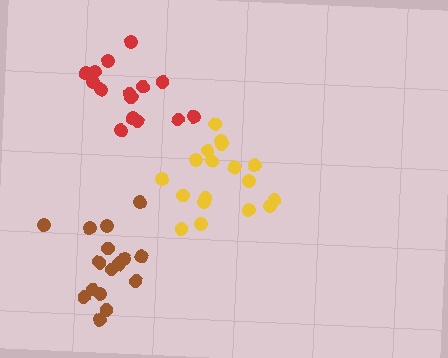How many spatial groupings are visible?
There are 3 spatial groupings.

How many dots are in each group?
Group 1: 18 dots, Group 2: 15 dots, Group 3: 17 dots (50 total).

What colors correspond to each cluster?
The clusters are colored: yellow, red, brown.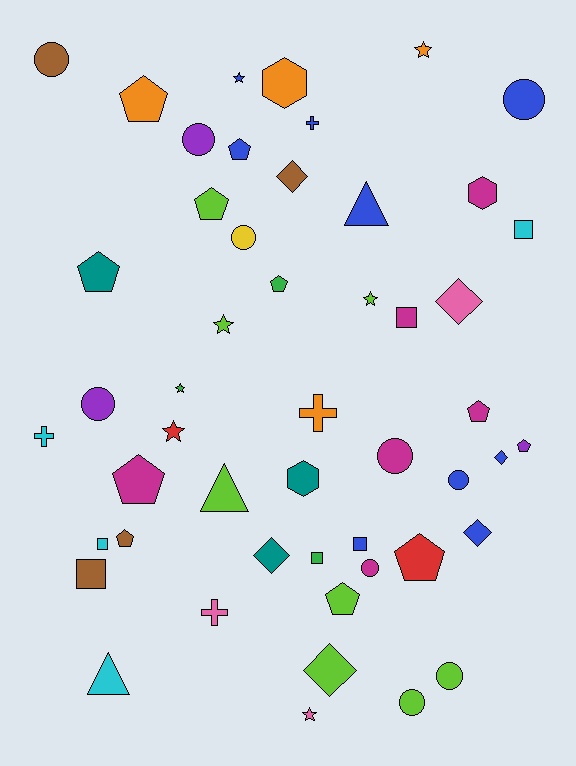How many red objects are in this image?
There are 2 red objects.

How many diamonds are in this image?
There are 6 diamonds.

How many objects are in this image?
There are 50 objects.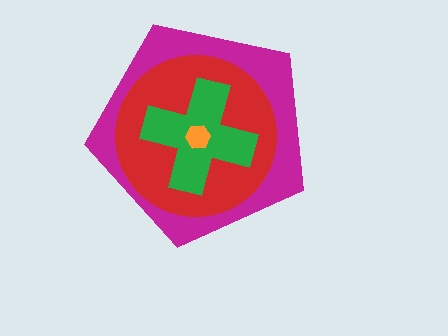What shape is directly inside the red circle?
The green cross.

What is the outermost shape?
The magenta pentagon.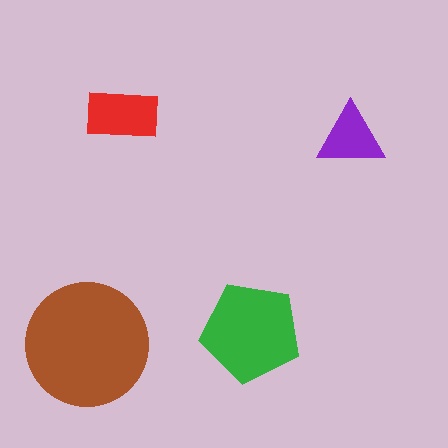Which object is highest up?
The red rectangle is topmost.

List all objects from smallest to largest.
The purple triangle, the red rectangle, the green pentagon, the brown circle.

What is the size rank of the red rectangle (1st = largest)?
3rd.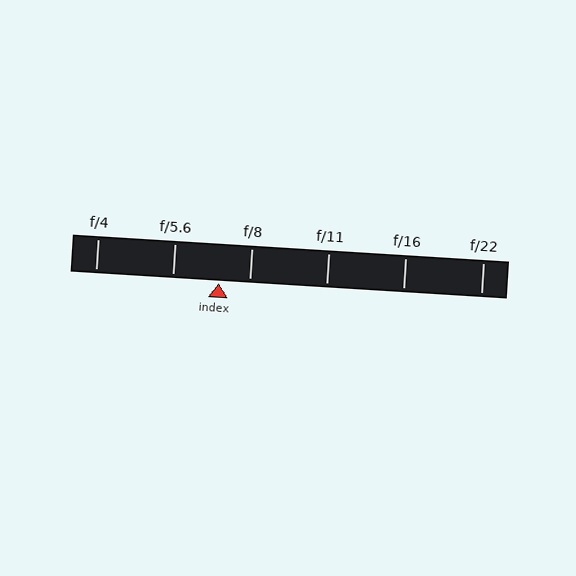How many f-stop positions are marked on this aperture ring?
There are 6 f-stop positions marked.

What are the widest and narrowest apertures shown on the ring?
The widest aperture shown is f/4 and the narrowest is f/22.